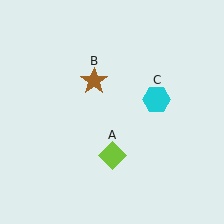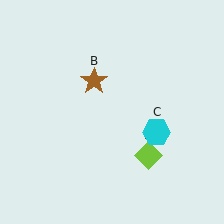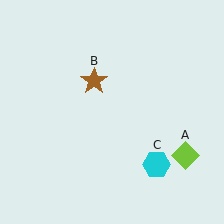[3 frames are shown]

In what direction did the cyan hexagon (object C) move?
The cyan hexagon (object C) moved down.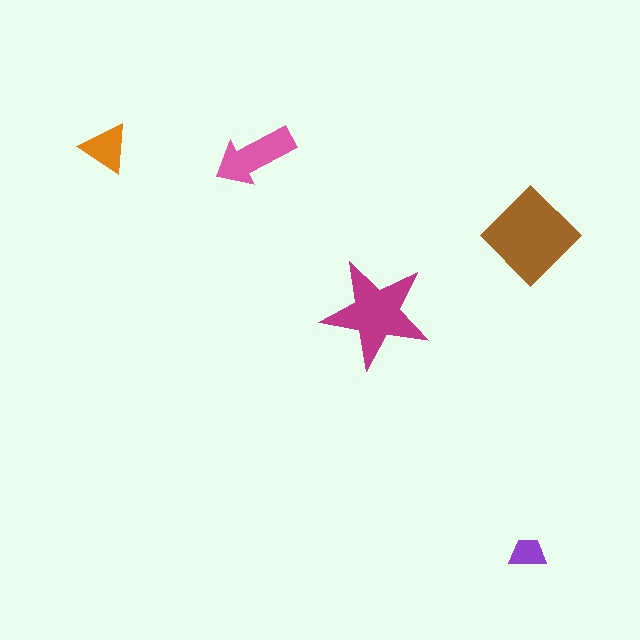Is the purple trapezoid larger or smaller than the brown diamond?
Smaller.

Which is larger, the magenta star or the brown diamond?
The brown diamond.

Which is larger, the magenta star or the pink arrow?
The magenta star.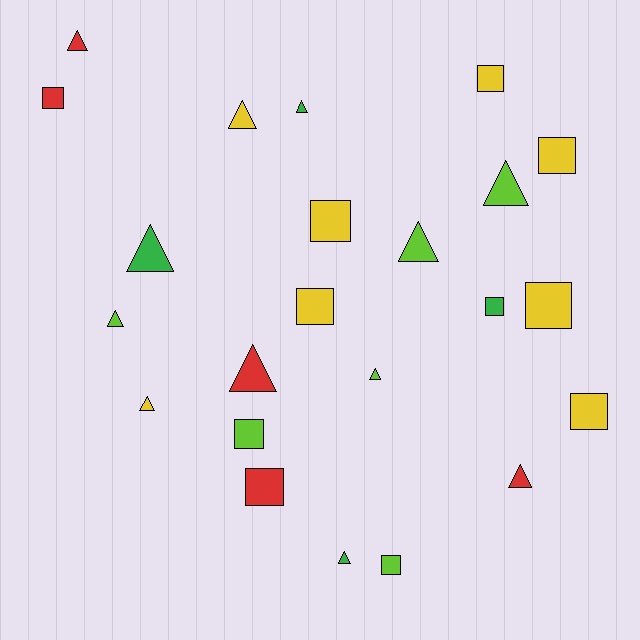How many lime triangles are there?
There are 4 lime triangles.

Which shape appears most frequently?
Triangle, with 12 objects.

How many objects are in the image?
There are 23 objects.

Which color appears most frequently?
Yellow, with 8 objects.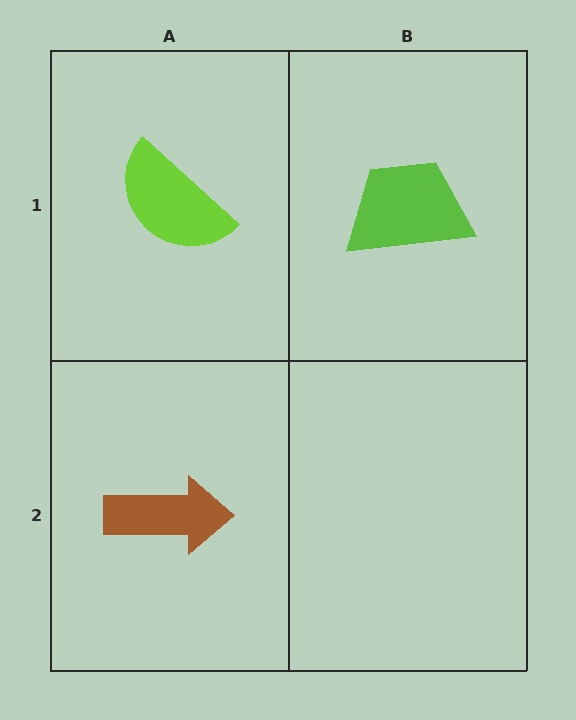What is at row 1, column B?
A lime trapezoid.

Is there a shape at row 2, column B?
No, that cell is empty.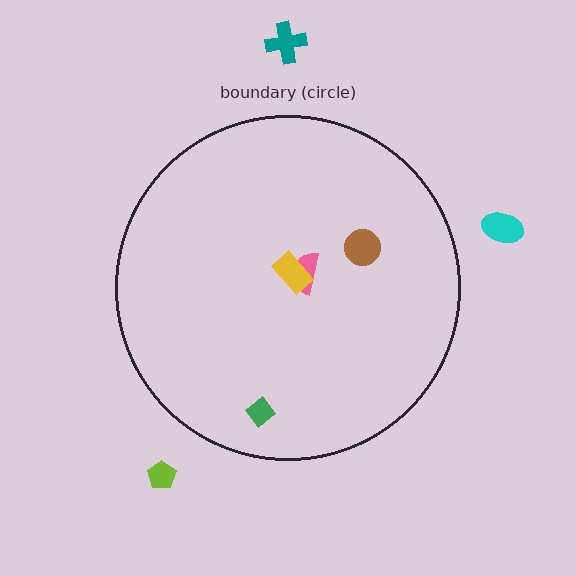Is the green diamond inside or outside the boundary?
Inside.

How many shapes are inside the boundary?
4 inside, 3 outside.